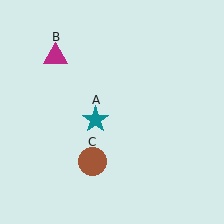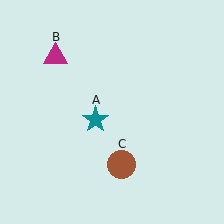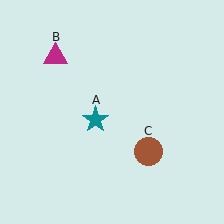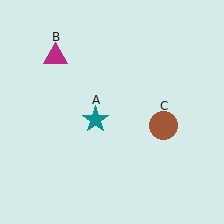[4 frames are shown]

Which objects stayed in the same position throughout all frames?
Teal star (object A) and magenta triangle (object B) remained stationary.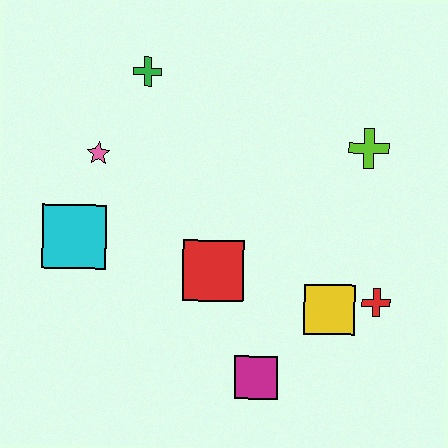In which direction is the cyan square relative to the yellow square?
The cyan square is to the left of the yellow square.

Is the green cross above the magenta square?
Yes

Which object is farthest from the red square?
The green cross is farthest from the red square.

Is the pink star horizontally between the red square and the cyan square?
Yes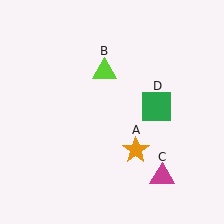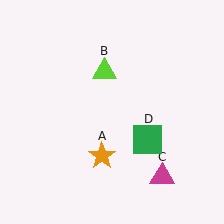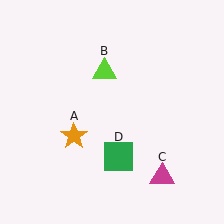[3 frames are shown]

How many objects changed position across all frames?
2 objects changed position: orange star (object A), green square (object D).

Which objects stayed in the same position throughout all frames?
Lime triangle (object B) and magenta triangle (object C) remained stationary.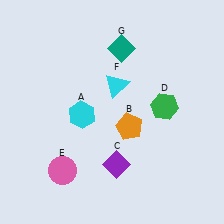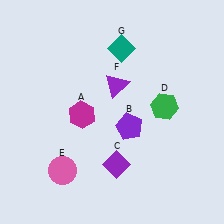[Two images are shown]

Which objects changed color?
A changed from cyan to magenta. B changed from orange to purple. F changed from cyan to purple.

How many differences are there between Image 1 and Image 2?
There are 3 differences between the two images.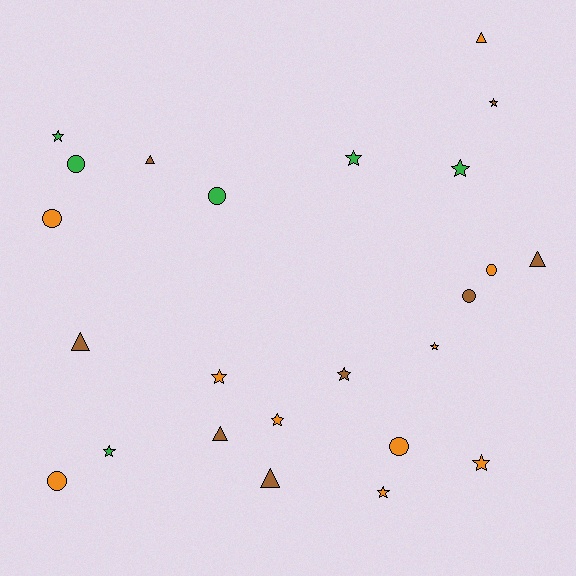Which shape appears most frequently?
Star, with 11 objects.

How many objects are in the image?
There are 24 objects.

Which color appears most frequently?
Orange, with 10 objects.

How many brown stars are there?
There are 2 brown stars.